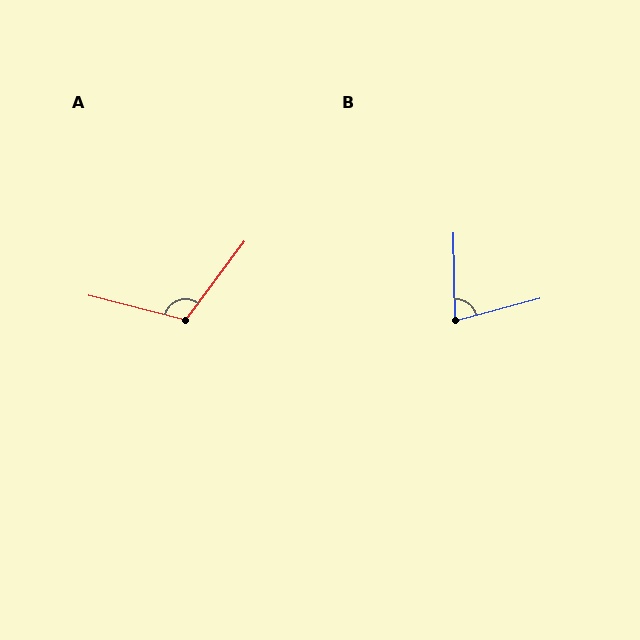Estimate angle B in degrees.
Approximately 76 degrees.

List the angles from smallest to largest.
B (76°), A (112°).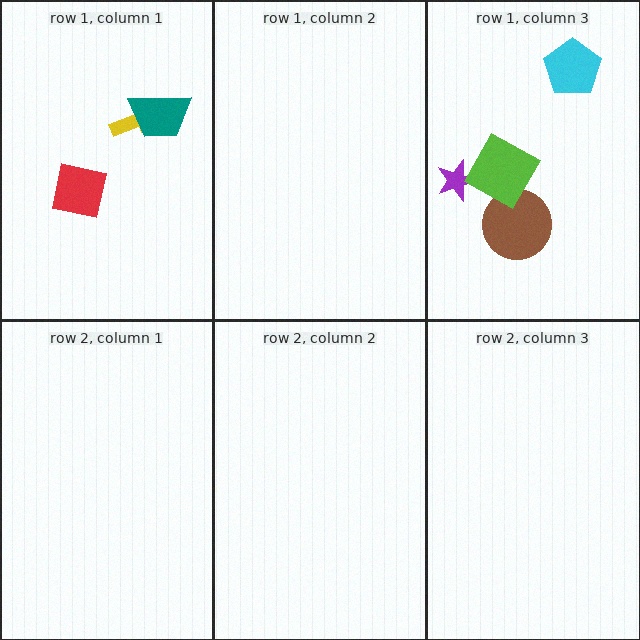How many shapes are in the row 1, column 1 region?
3.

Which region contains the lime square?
The row 1, column 3 region.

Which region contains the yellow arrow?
The row 1, column 1 region.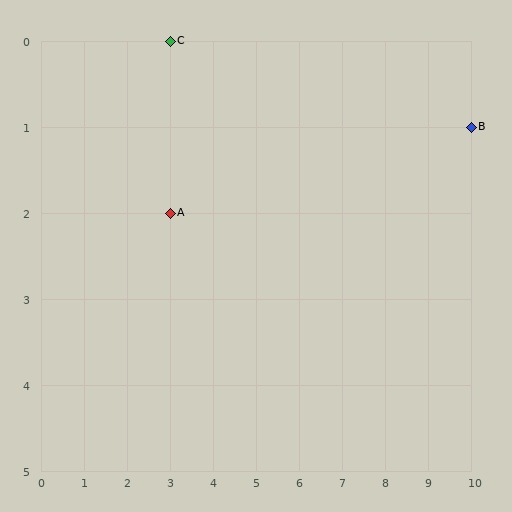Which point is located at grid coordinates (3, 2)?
Point A is at (3, 2).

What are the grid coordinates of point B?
Point B is at grid coordinates (10, 1).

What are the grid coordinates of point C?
Point C is at grid coordinates (3, 0).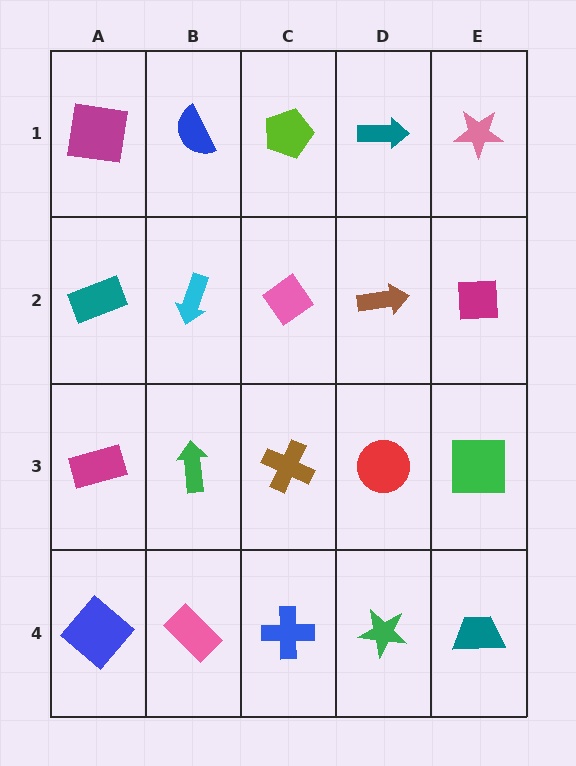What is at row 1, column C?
A lime pentagon.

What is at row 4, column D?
A green star.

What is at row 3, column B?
A green arrow.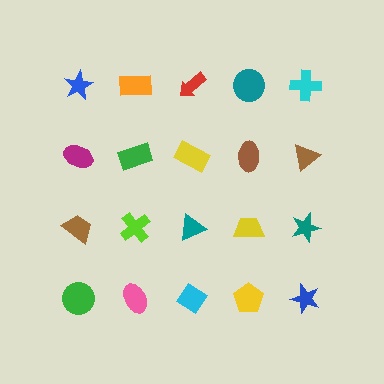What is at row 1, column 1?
A blue star.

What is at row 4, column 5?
A blue star.